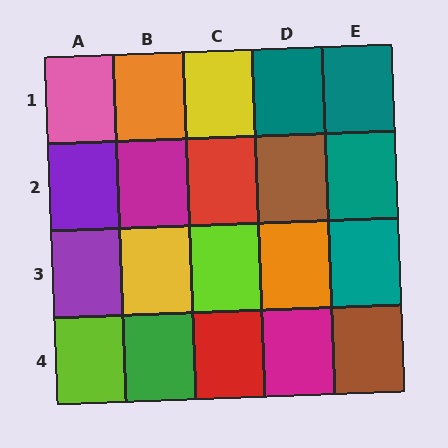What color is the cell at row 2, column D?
Brown.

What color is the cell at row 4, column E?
Brown.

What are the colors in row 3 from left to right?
Purple, yellow, lime, orange, teal.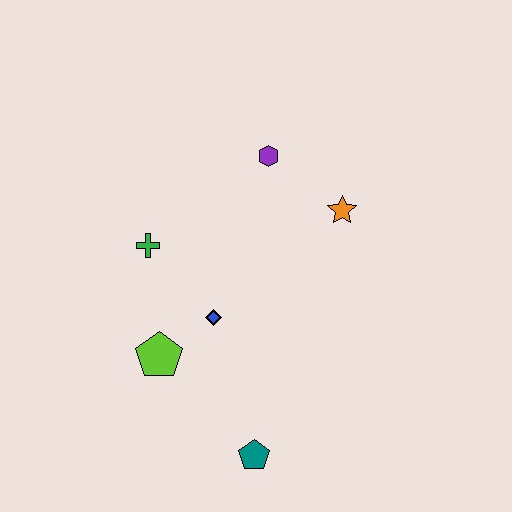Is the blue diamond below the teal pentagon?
No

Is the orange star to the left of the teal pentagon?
No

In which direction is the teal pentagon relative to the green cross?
The teal pentagon is below the green cross.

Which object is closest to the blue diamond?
The lime pentagon is closest to the blue diamond.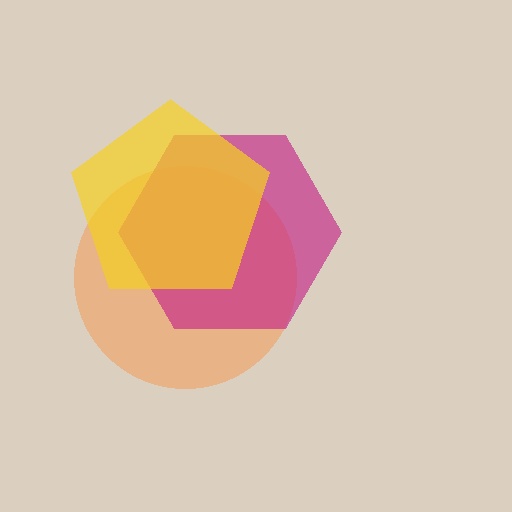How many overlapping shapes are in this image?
There are 3 overlapping shapes in the image.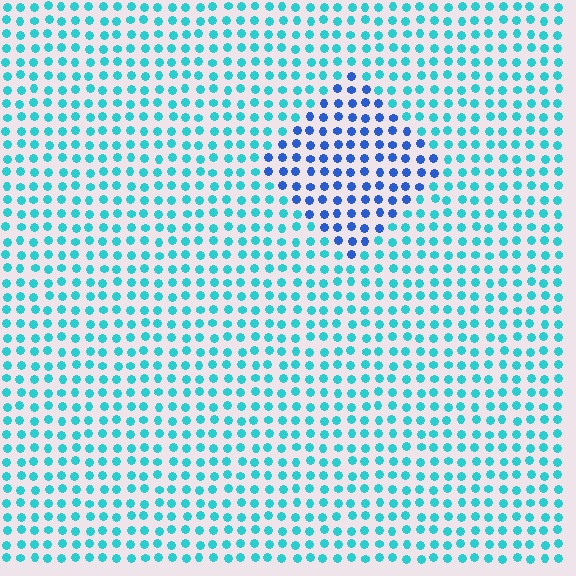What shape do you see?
I see a diamond.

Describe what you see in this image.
The image is filled with small cyan elements in a uniform arrangement. A diamond-shaped region is visible where the elements are tinted to a slightly different hue, forming a subtle color boundary.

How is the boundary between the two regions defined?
The boundary is defined purely by a slight shift in hue (about 41 degrees). Spacing, size, and orientation are identical on both sides.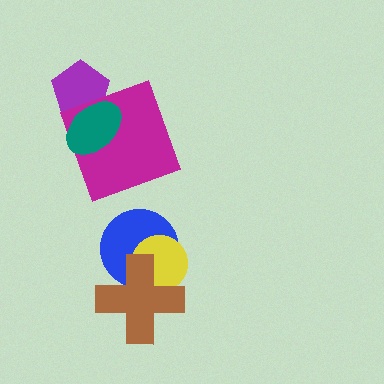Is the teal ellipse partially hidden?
No, no other shape covers it.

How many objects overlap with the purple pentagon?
2 objects overlap with the purple pentagon.